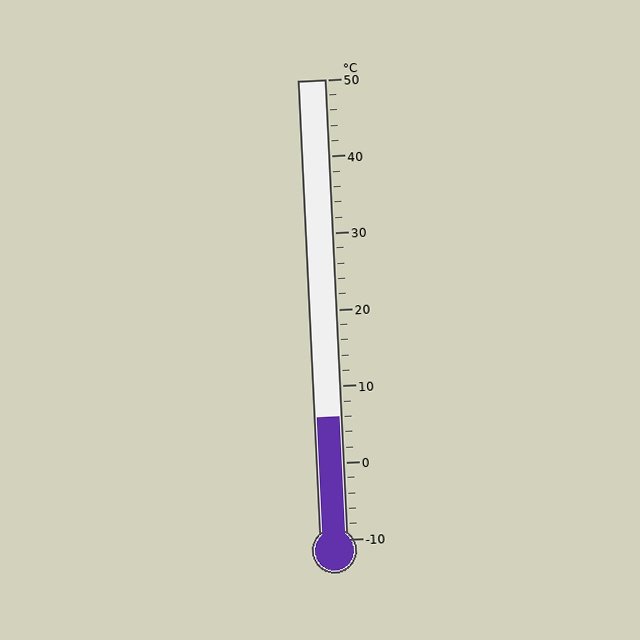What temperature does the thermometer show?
The thermometer shows approximately 6°C.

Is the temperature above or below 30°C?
The temperature is below 30°C.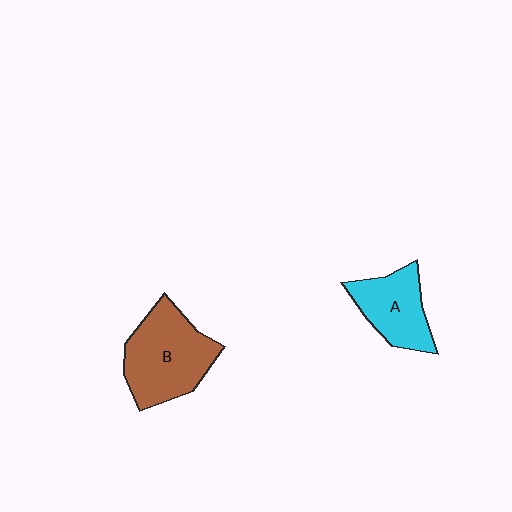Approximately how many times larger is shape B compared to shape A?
Approximately 1.5 times.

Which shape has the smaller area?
Shape A (cyan).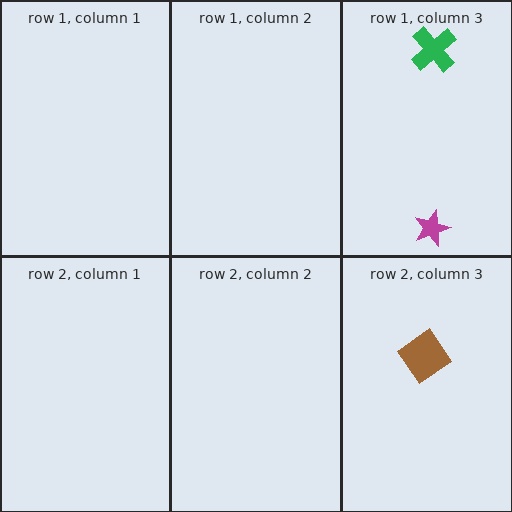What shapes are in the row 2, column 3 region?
The brown diamond.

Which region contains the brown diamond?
The row 2, column 3 region.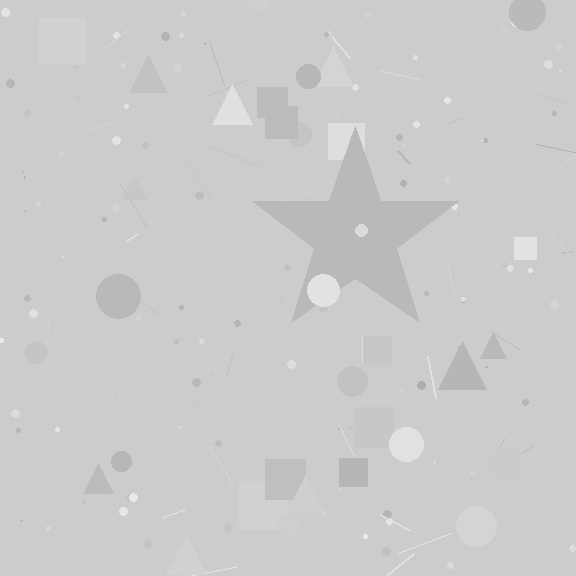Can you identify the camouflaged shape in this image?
The camouflaged shape is a star.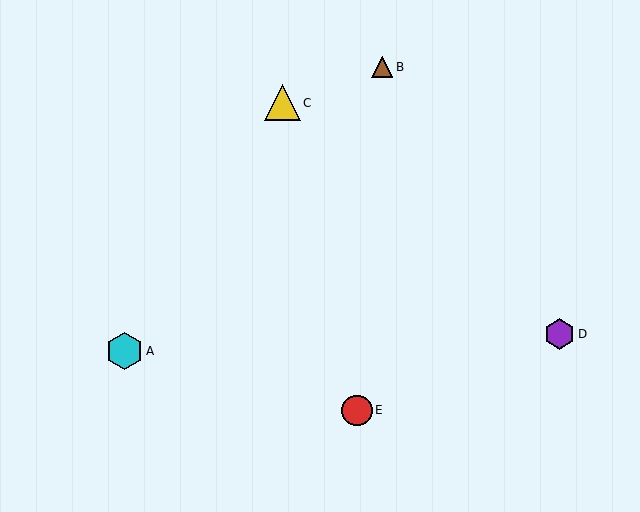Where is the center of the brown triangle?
The center of the brown triangle is at (382, 67).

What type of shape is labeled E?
Shape E is a red circle.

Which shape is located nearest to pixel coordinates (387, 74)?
The brown triangle (labeled B) at (382, 67) is nearest to that location.